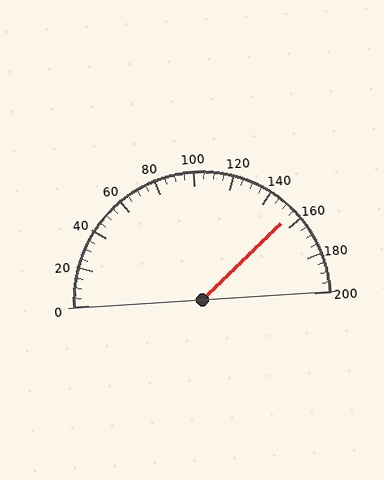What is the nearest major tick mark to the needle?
The nearest major tick mark is 160.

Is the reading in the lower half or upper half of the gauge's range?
The reading is in the upper half of the range (0 to 200).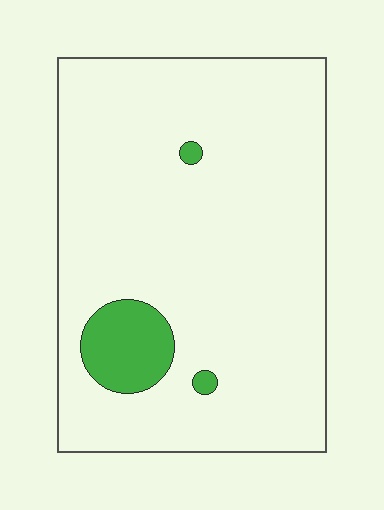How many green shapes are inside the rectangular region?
3.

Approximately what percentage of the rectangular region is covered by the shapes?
Approximately 10%.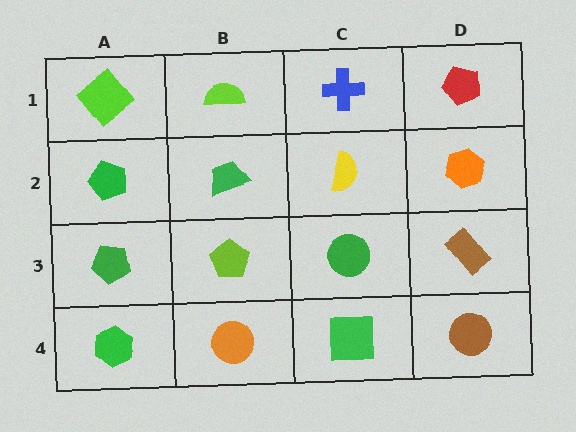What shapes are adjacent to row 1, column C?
A yellow semicircle (row 2, column C), a lime semicircle (row 1, column B), a red pentagon (row 1, column D).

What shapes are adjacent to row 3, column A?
A green pentagon (row 2, column A), a green hexagon (row 4, column A), a lime pentagon (row 3, column B).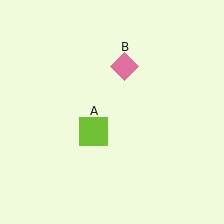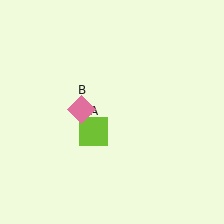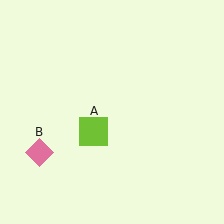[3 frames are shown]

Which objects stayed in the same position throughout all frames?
Lime square (object A) remained stationary.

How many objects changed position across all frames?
1 object changed position: pink diamond (object B).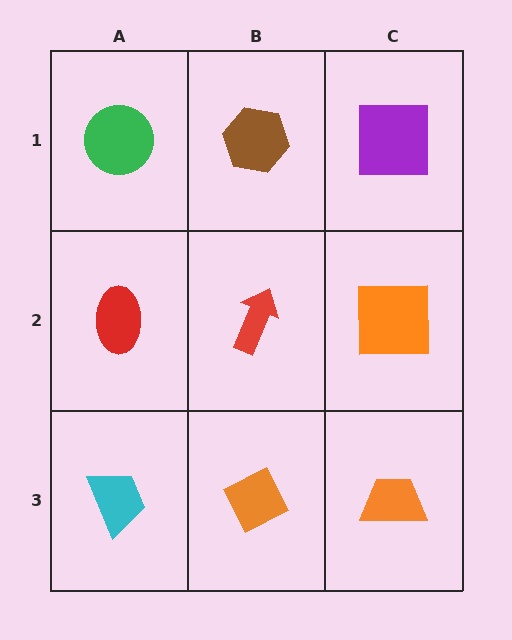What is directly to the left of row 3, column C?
An orange diamond.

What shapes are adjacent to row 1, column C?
An orange square (row 2, column C), a brown hexagon (row 1, column B).